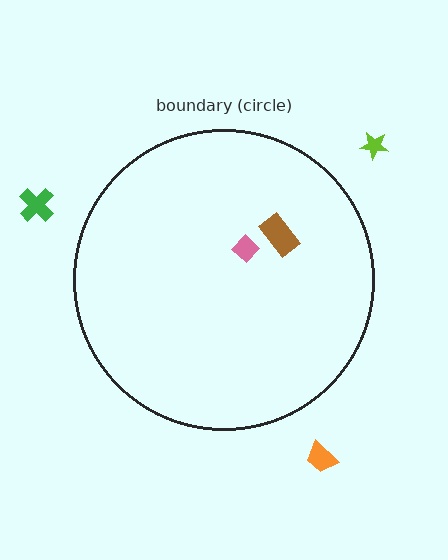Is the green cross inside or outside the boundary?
Outside.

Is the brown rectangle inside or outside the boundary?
Inside.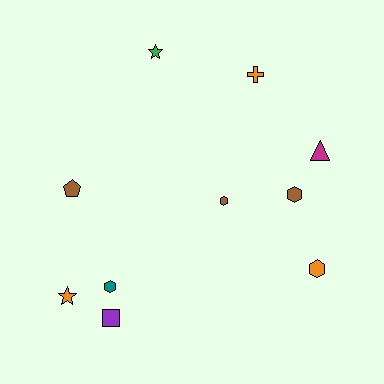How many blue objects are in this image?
There are no blue objects.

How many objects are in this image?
There are 10 objects.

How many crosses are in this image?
There is 1 cross.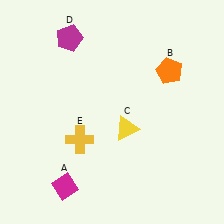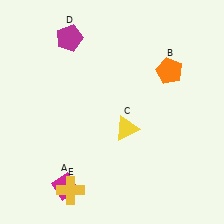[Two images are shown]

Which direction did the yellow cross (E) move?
The yellow cross (E) moved down.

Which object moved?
The yellow cross (E) moved down.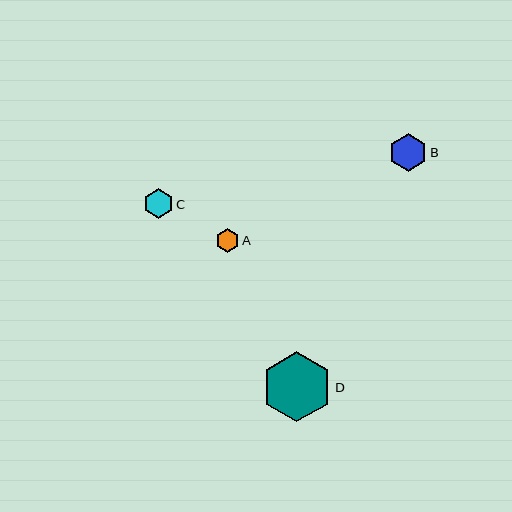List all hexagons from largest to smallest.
From largest to smallest: D, B, C, A.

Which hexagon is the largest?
Hexagon D is the largest with a size of approximately 70 pixels.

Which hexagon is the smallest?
Hexagon A is the smallest with a size of approximately 23 pixels.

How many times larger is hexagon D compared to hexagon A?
Hexagon D is approximately 3.0 times the size of hexagon A.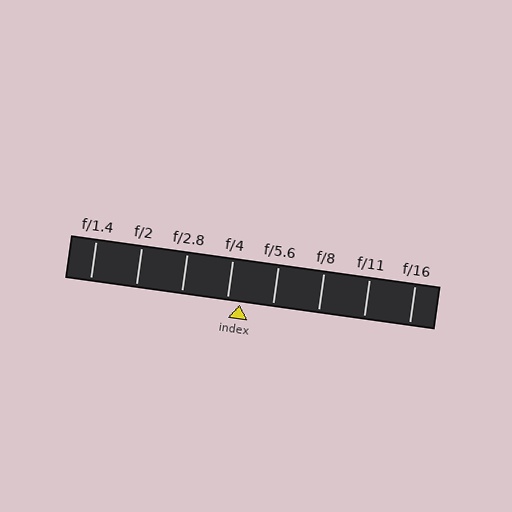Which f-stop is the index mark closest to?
The index mark is closest to f/4.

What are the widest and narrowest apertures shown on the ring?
The widest aperture shown is f/1.4 and the narrowest is f/16.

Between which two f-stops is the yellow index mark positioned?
The index mark is between f/4 and f/5.6.